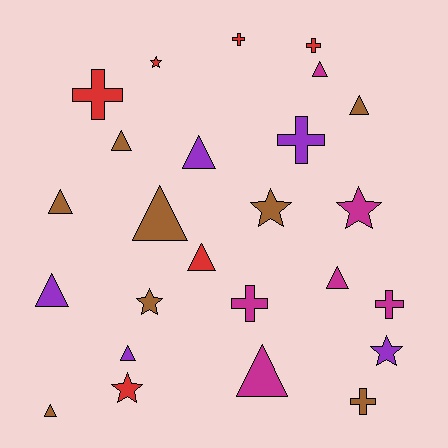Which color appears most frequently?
Brown, with 8 objects.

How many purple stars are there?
There is 1 purple star.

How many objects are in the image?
There are 25 objects.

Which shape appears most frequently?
Triangle, with 12 objects.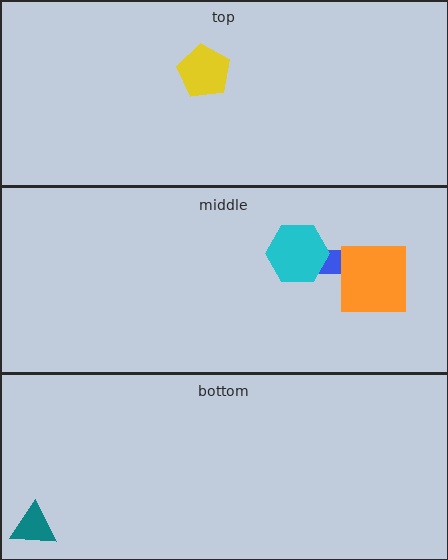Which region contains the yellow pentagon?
The top region.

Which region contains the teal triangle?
The bottom region.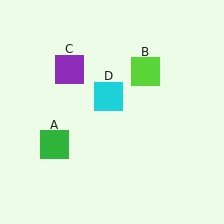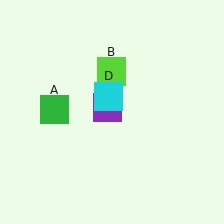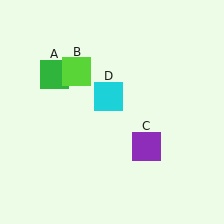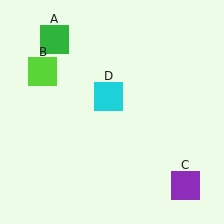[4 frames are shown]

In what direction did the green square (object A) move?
The green square (object A) moved up.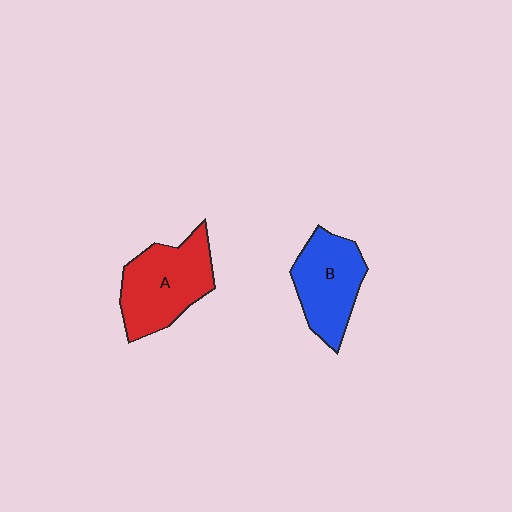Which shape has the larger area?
Shape A (red).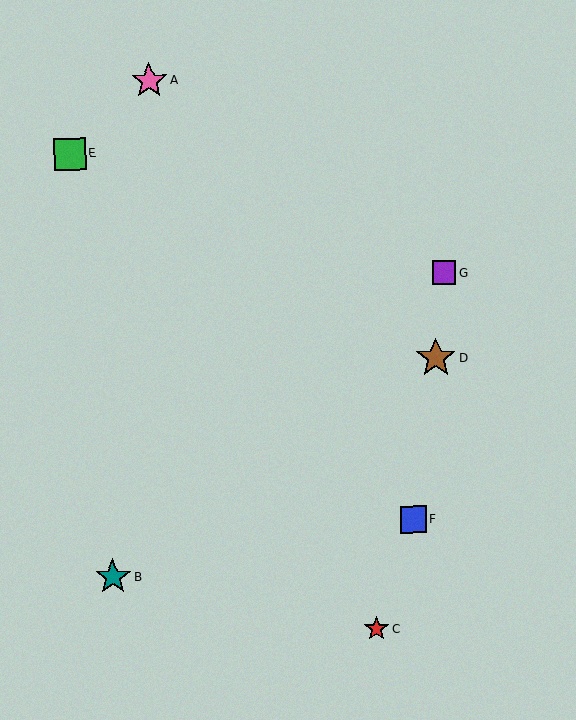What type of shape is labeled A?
Shape A is a pink star.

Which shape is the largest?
The brown star (labeled D) is the largest.